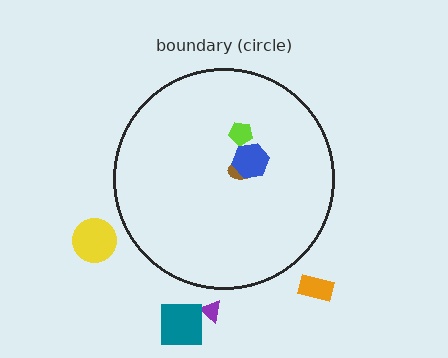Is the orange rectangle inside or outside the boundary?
Outside.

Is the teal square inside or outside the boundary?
Outside.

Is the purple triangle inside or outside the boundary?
Outside.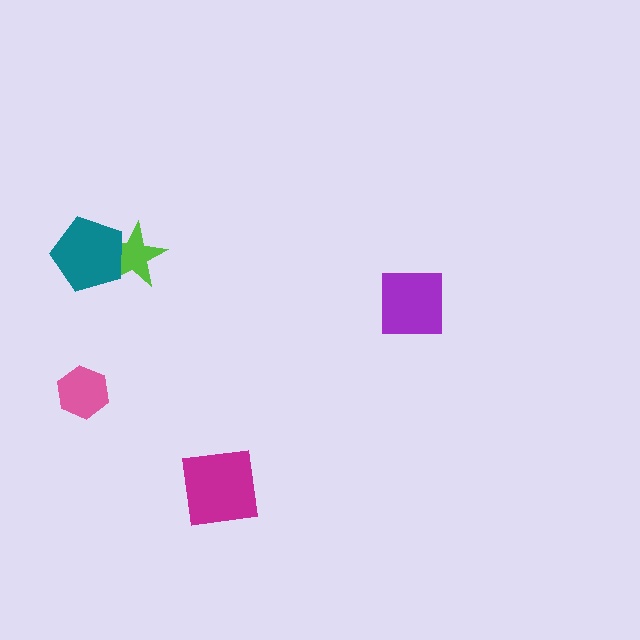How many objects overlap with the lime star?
1 object overlaps with the lime star.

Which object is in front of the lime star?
The teal pentagon is in front of the lime star.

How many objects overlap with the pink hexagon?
0 objects overlap with the pink hexagon.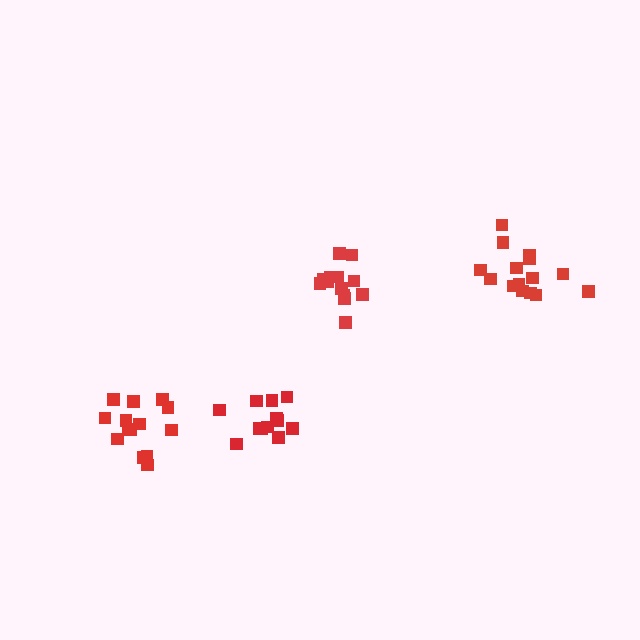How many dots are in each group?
Group 1: 12 dots, Group 2: 15 dots, Group 3: 15 dots, Group 4: 14 dots (56 total).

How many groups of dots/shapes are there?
There are 4 groups.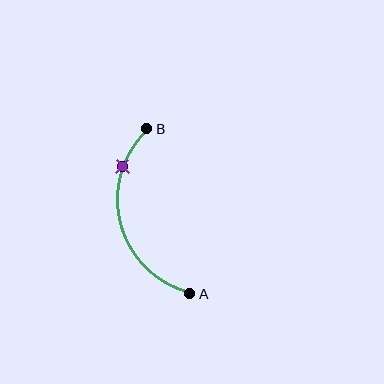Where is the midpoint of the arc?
The arc midpoint is the point on the curve farthest from the straight line joining A and B. It sits to the left of that line.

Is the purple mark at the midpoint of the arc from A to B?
No. The purple mark lies on the arc but is closer to endpoint B. The arc midpoint would be at the point on the curve equidistant along the arc from both A and B.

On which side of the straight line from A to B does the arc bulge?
The arc bulges to the left of the straight line connecting A and B.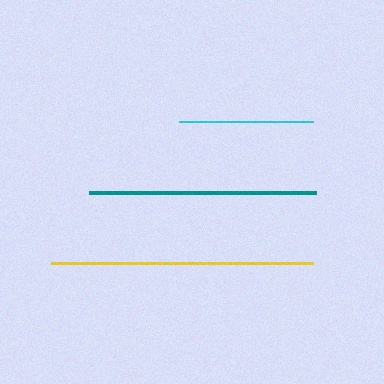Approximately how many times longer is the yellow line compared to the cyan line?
The yellow line is approximately 2.0 times the length of the cyan line.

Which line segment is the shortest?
The cyan line is the shortest at approximately 133 pixels.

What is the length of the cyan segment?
The cyan segment is approximately 133 pixels long.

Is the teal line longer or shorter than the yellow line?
The yellow line is longer than the teal line.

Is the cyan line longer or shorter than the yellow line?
The yellow line is longer than the cyan line.